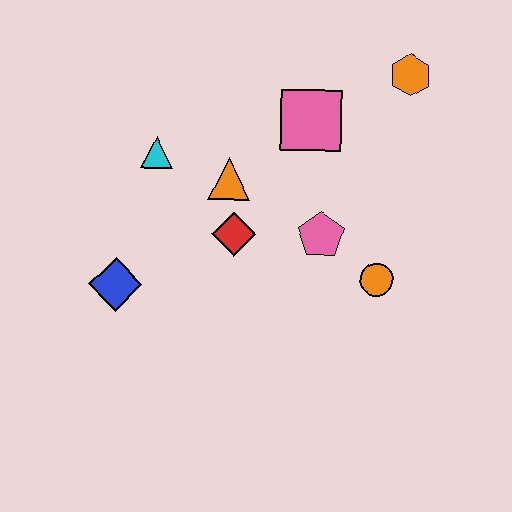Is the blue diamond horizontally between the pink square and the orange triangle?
No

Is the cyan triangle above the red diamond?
Yes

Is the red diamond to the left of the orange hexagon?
Yes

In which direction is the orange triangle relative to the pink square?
The orange triangle is to the left of the pink square.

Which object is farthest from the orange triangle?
The orange hexagon is farthest from the orange triangle.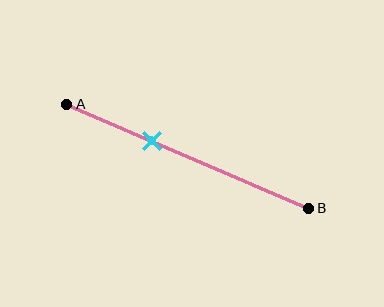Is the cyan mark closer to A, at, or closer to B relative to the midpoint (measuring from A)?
The cyan mark is closer to point A than the midpoint of segment AB.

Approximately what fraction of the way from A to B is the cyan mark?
The cyan mark is approximately 35% of the way from A to B.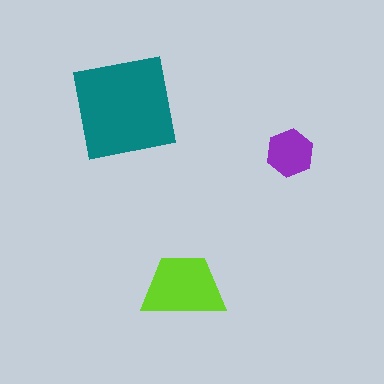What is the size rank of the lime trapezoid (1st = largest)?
2nd.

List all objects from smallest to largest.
The purple hexagon, the lime trapezoid, the teal square.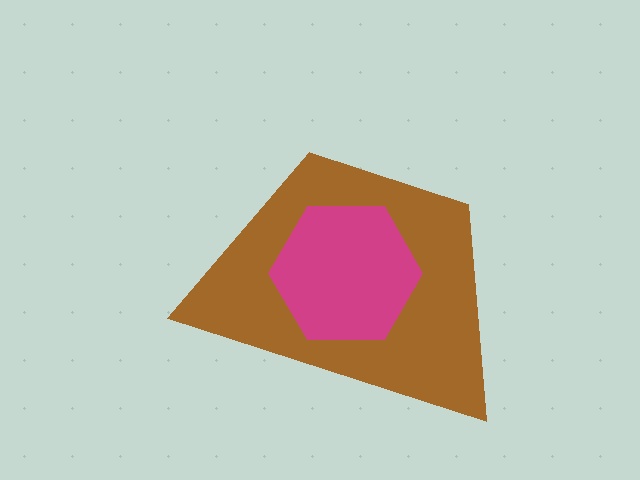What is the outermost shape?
The brown trapezoid.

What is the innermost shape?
The magenta hexagon.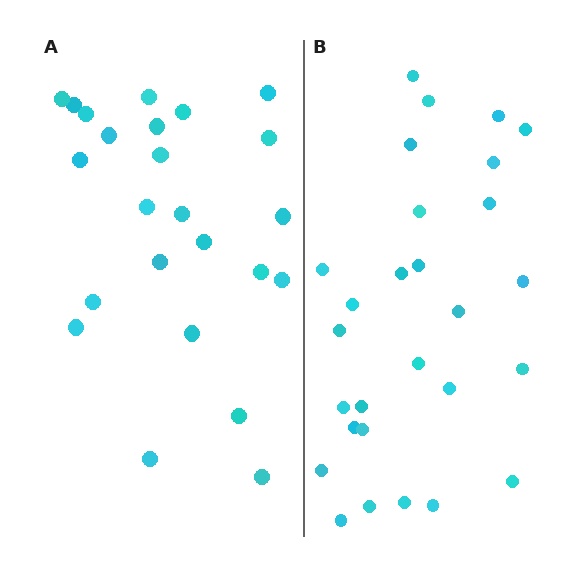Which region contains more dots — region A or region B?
Region B (the right region) has more dots.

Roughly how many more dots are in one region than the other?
Region B has about 4 more dots than region A.